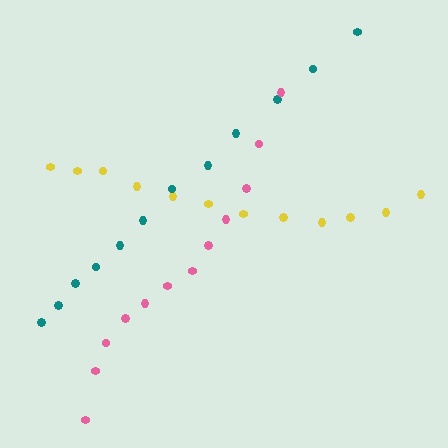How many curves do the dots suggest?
There are 3 distinct paths.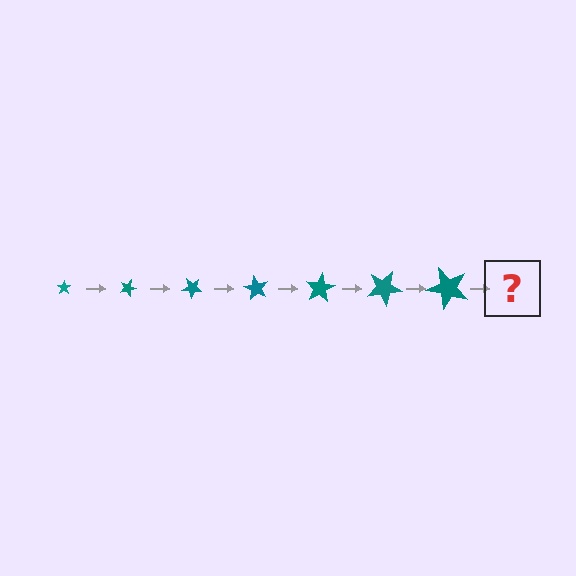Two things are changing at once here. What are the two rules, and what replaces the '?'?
The two rules are that the star grows larger each step and it rotates 20 degrees each step. The '?' should be a star, larger than the previous one and rotated 140 degrees from the start.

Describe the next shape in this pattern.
It should be a star, larger than the previous one and rotated 140 degrees from the start.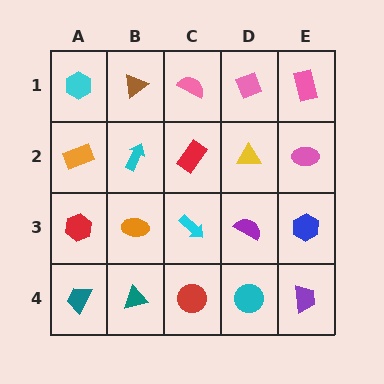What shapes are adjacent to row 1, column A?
An orange rectangle (row 2, column A), a brown triangle (row 1, column B).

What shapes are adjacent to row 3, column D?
A yellow triangle (row 2, column D), a cyan circle (row 4, column D), a cyan arrow (row 3, column C), a blue hexagon (row 3, column E).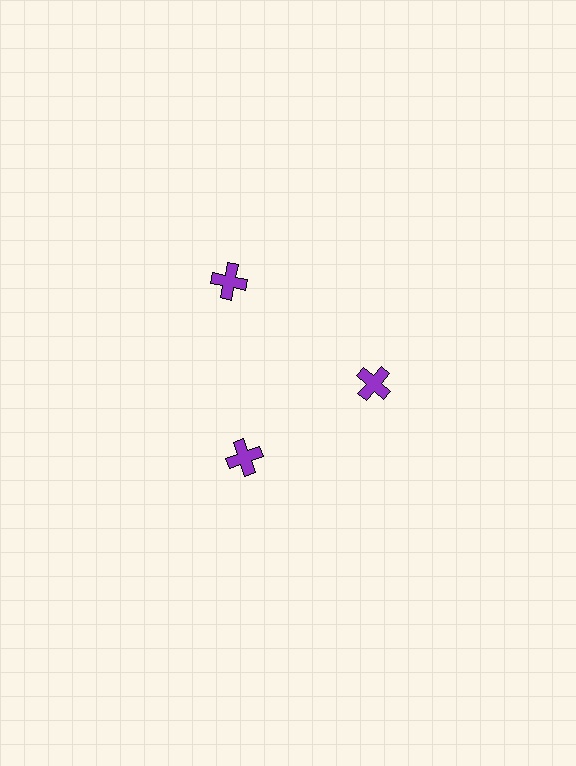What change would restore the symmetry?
The symmetry would be restored by moving it inward, back onto the ring so that all 3 crosses sit at equal angles and equal distance from the center.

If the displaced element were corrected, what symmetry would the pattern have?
It would have 3-fold rotational symmetry — the pattern would map onto itself every 120 degrees.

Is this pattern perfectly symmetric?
No. The 3 purple crosses are arranged in a ring, but one element near the 11 o'clock position is pushed outward from the center, breaking the 3-fold rotational symmetry.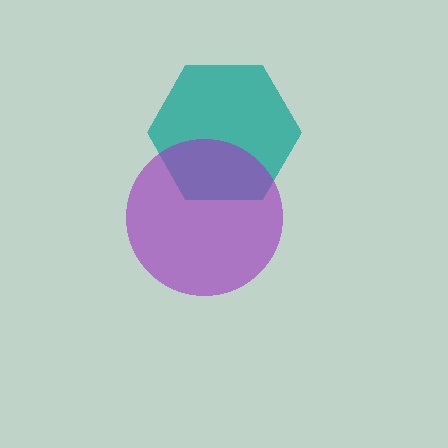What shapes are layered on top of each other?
The layered shapes are: a teal hexagon, a purple circle.